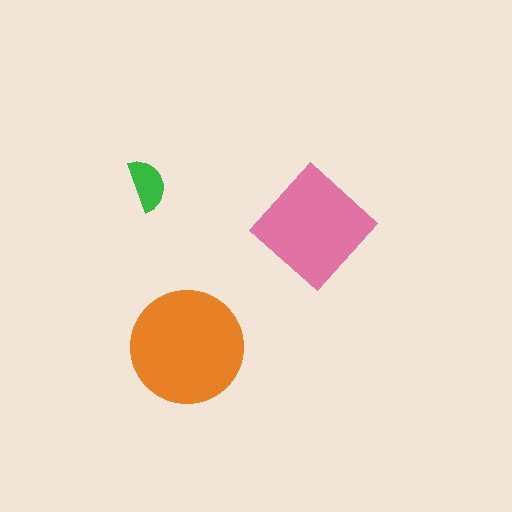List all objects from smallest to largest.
The green semicircle, the pink diamond, the orange circle.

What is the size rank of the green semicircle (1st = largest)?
3rd.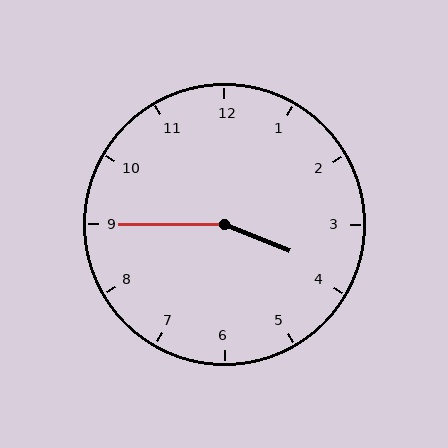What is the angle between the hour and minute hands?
Approximately 158 degrees.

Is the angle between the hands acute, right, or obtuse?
It is obtuse.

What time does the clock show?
3:45.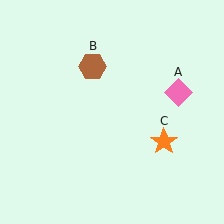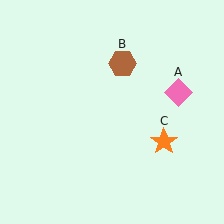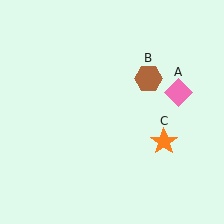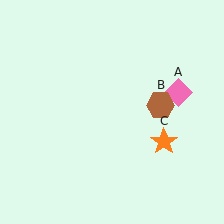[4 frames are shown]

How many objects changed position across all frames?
1 object changed position: brown hexagon (object B).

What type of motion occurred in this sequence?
The brown hexagon (object B) rotated clockwise around the center of the scene.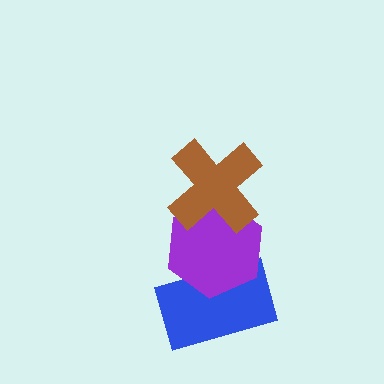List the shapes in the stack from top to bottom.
From top to bottom: the brown cross, the purple hexagon, the blue rectangle.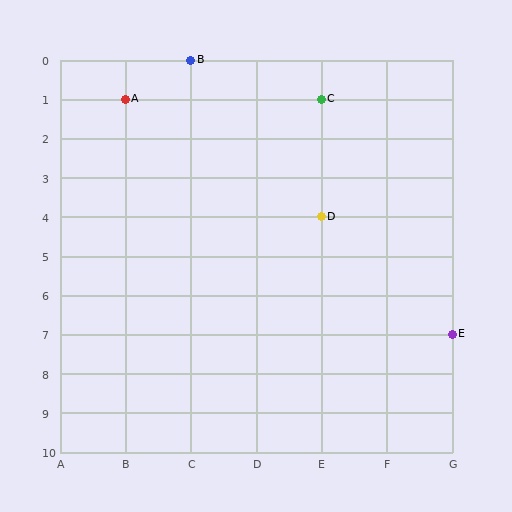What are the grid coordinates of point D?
Point D is at grid coordinates (E, 4).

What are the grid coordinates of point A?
Point A is at grid coordinates (B, 1).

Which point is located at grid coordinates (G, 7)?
Point E is at (G, 7).